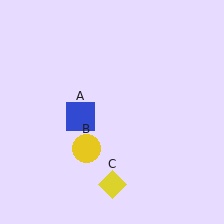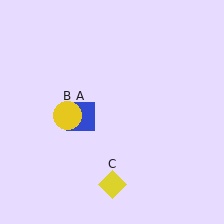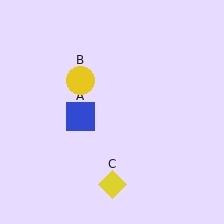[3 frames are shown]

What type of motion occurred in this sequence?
The yellow circle (object B) rotated clockwise around the center of the scene.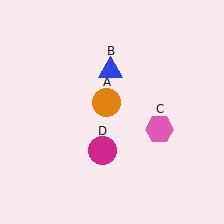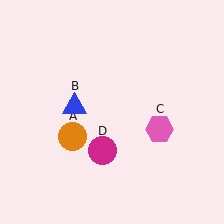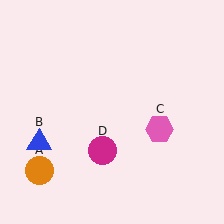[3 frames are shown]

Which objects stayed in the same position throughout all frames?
Pink hexagon (object C) and magenta circle (object D) remained stationary.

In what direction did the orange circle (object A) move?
The orange circle (object A) moved down and to the left.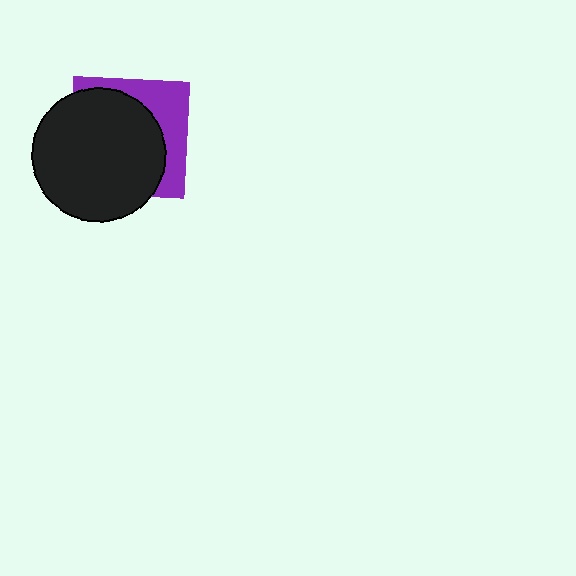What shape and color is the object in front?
The object in front is a black circle.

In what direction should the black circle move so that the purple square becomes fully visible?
The black circle should move toward the lower-left. That is the shortest direction to clear the overlap and leave the purple square fully visible.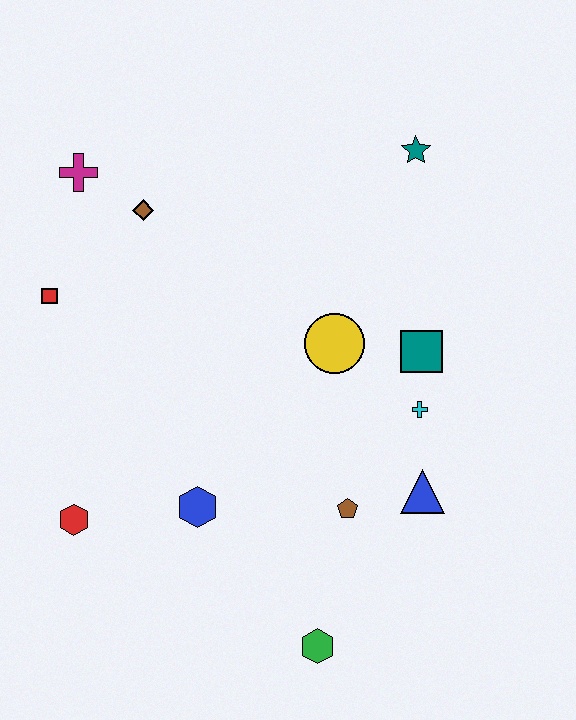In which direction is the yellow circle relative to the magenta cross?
The yellow circle is to the right of the magenta cross.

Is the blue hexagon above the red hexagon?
Yes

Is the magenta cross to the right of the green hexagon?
No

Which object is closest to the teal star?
The teal square is closest to the teal star.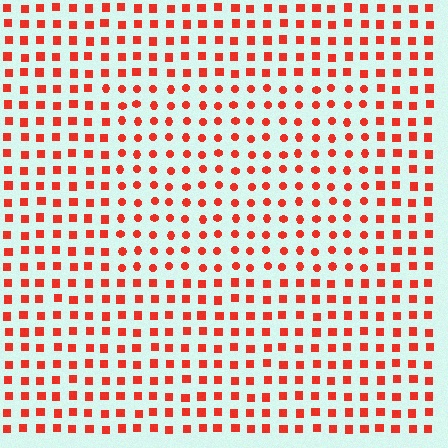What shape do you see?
I see a rectangle.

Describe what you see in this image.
The image is filled with small red elements arranged in a uniform grid. A rectangle-shaped region contains circles, while the surrounding area contains squares. The boundary is defined purely by the change in element shape.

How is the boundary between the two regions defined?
The boundary is defined by a change in element shape: circles inside vs. squares outside. All elements share the same color and spacing.